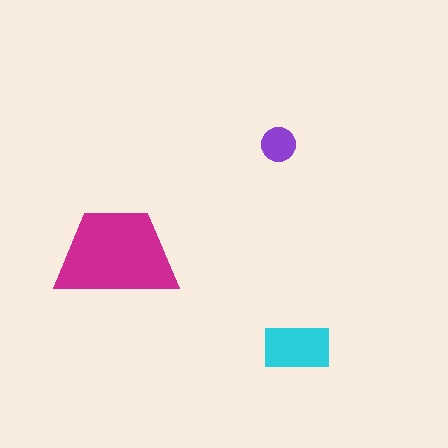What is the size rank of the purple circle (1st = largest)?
3rd.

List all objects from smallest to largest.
The purple circle, the cyan rectangle, the magenta trapezoid.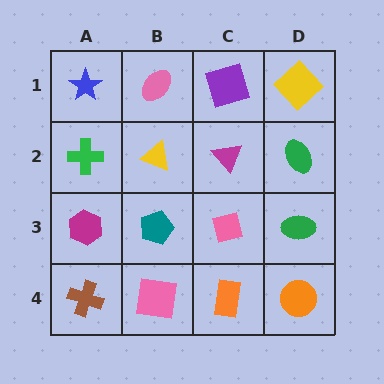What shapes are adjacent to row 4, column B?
A teal pentagon (row 3, column B), a brown cross (row 4, column A), an orange rectangle (row 4, column C).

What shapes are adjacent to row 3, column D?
A green ellipse (row 2, column D), an orange circle (row 4, column D), a pink square (row 3, column C).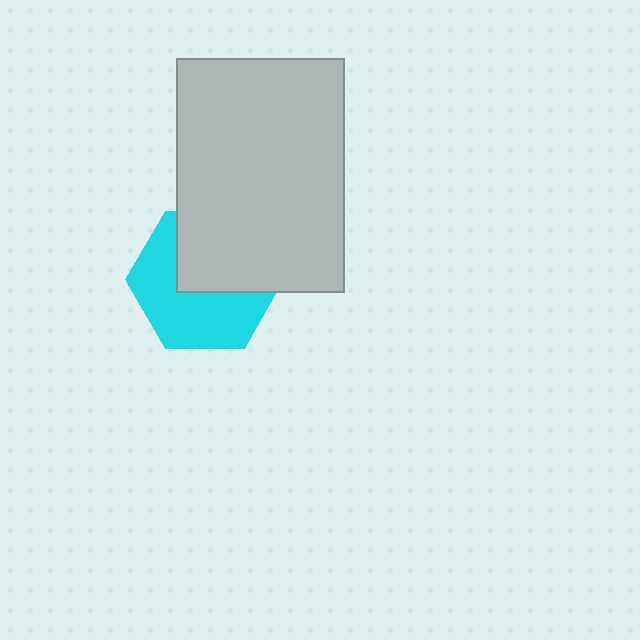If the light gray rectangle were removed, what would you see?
You would see the complete cyan hexagon.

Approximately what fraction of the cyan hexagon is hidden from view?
Roughly 46% of the cyan hexagon is hidden behind the light gray rectangle.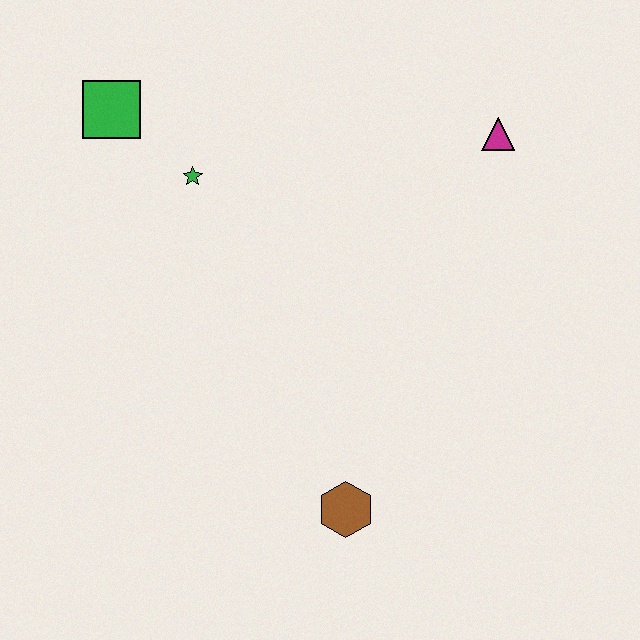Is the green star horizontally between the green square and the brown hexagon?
Yes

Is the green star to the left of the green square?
No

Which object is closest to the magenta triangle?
The green star is closest to the magenta triangle.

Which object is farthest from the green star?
The brown hexagon is farthest from the green star.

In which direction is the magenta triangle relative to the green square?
The magenta triangle is to the right of the green square.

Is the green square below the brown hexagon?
No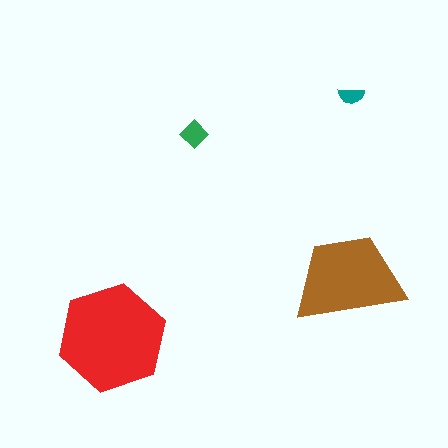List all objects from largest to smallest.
The red hexagon, the brown trapezoid, the green diamond, the teal semicircle.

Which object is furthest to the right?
The teal semicircle is rightmost.